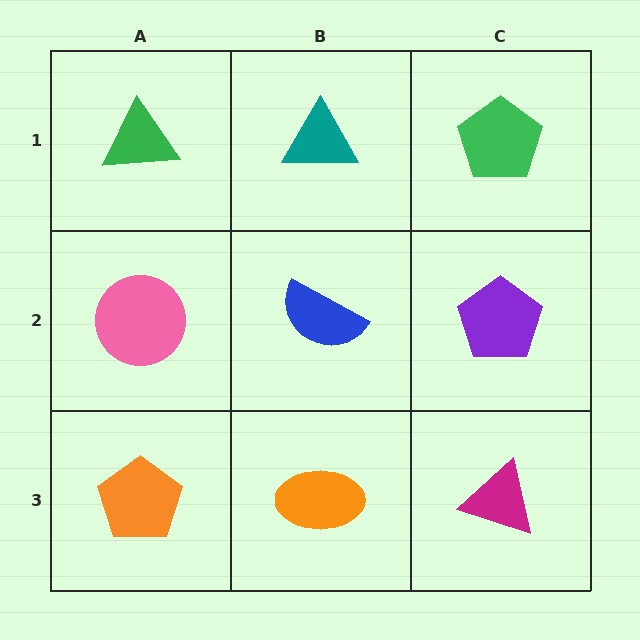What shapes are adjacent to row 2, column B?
A teal triangle (row 1, column B), an orange ellipse (row 3, column B), a pink circle (row 2, column A), a purple pentagon (row 2, column C).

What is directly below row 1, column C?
A purple pentagon.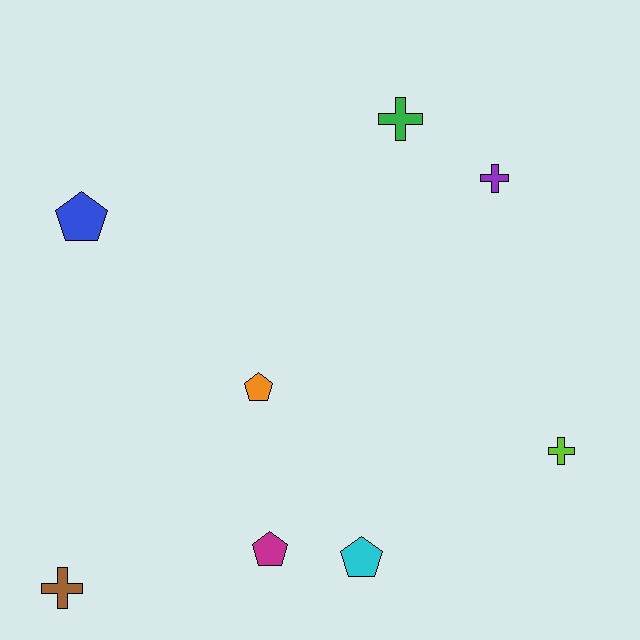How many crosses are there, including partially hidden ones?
There are 4 crosses.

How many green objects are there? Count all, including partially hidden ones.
There is 1 green object.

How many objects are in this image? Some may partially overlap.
There are 8 objects.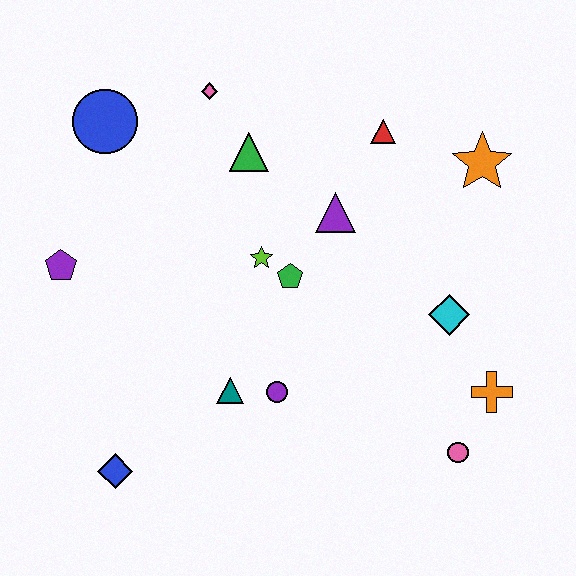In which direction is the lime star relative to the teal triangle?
The lime star is above the teal triangle.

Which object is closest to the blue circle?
The pink diamond is closest to the blue circle.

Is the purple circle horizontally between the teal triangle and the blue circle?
No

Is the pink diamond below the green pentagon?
No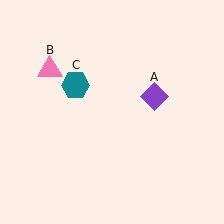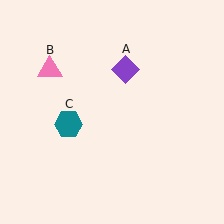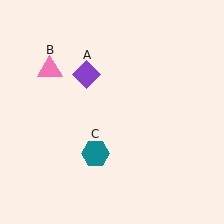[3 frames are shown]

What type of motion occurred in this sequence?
The purple diamond (object A), teal hexagon (object C) rotated counterclockwise around the center of the scene.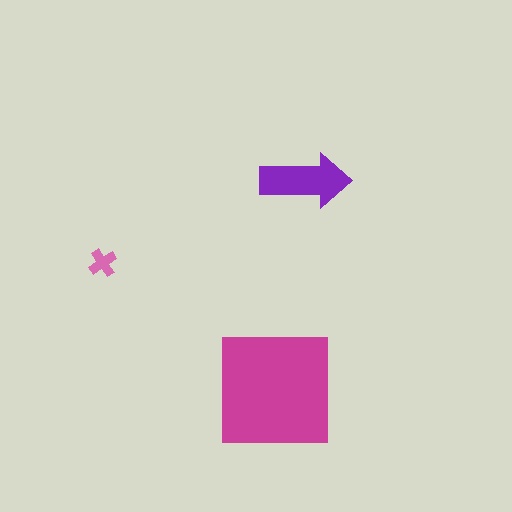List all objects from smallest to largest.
The pink cross, the purple arrow, the magenta square.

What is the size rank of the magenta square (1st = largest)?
1st.